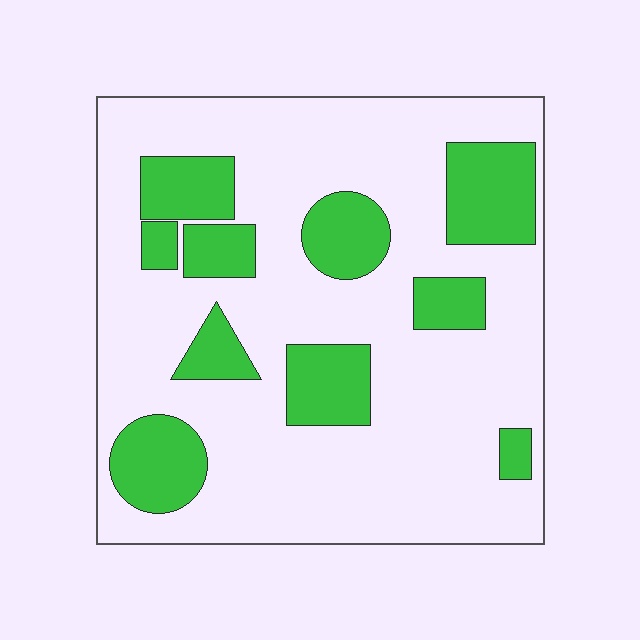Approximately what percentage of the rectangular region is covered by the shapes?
Approximately 25%.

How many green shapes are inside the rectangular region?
10.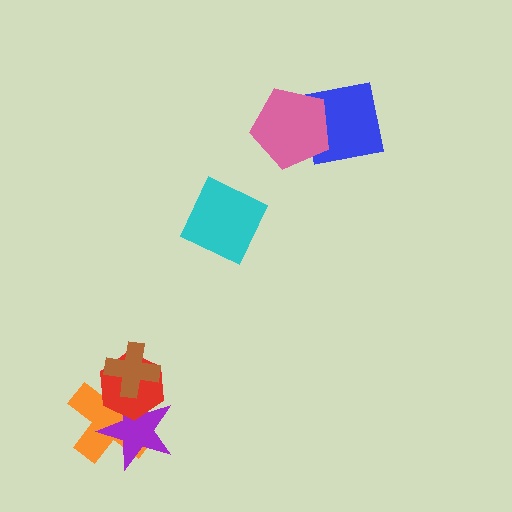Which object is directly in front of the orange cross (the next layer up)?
The purple star is directly in front of the orange cross.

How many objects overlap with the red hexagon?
3 objects overlap with the red hexagon.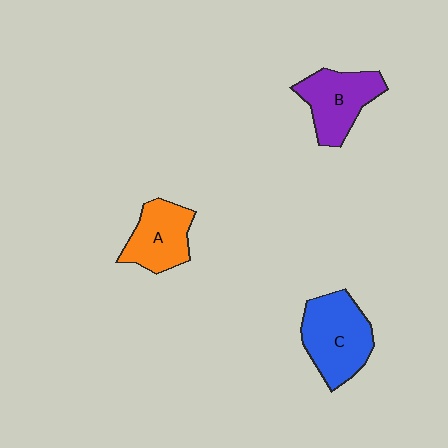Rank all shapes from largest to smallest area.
From largest to smallest: C (blue), B (purple), A (orange).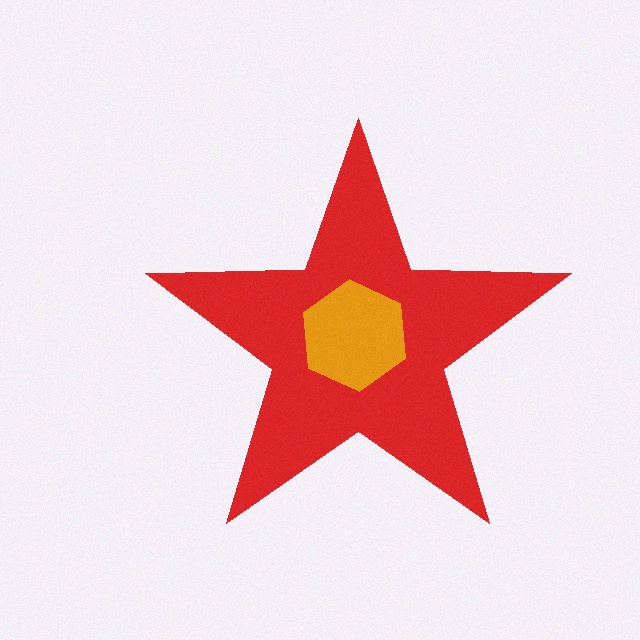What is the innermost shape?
The orange hexagon.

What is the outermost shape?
The red star.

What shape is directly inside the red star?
The orange hexagon.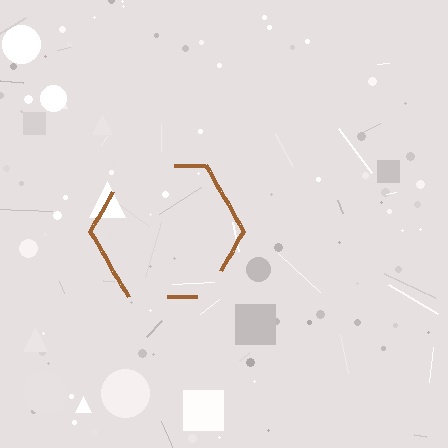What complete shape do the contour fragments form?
The contour fragments form a hexagon.